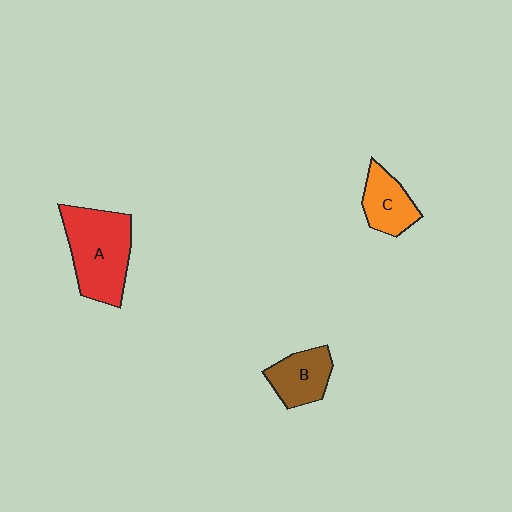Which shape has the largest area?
Shape A (red).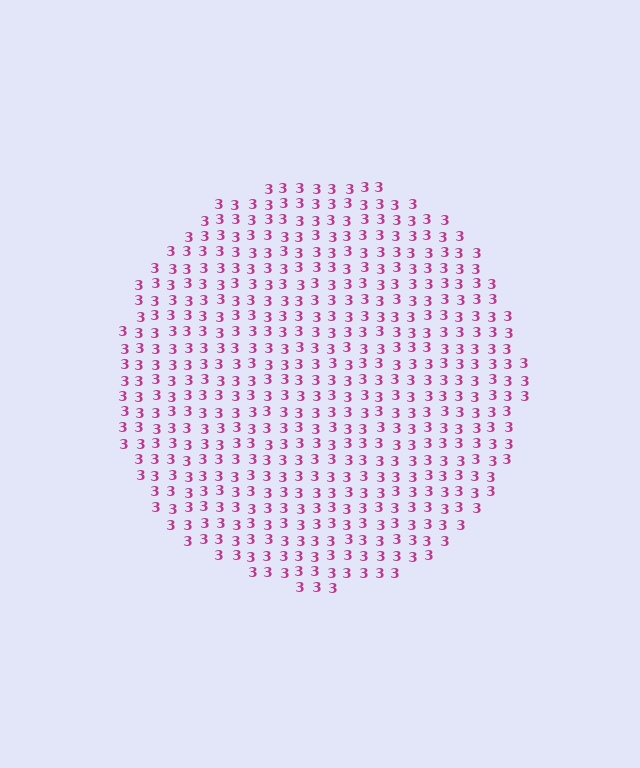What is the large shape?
The large shape is a circle.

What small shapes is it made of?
It is made of small digit 3's.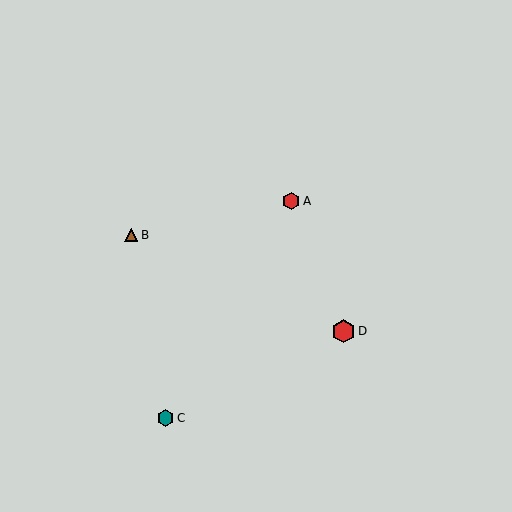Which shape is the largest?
The red hexagon (labeled D) is the largest.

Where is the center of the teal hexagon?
The center of the teal hexagon is at (166, 418).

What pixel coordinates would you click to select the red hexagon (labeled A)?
Click at (291, 201) to select the red hexagon A.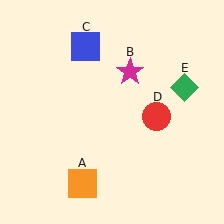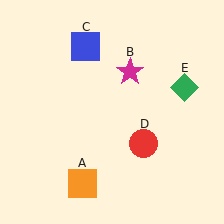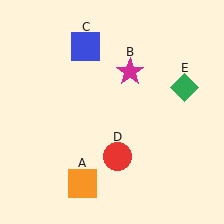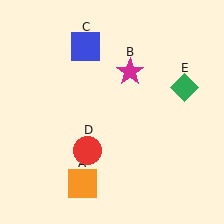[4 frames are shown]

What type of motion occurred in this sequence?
The red circle (object D) rotated clockwise around the center of the scene.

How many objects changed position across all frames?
1 object changed position: red circle (object D).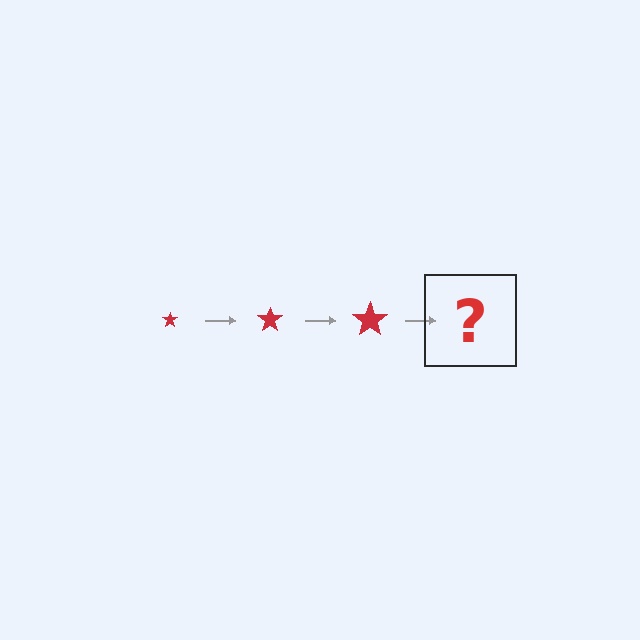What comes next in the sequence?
The next element should be a red star, larger than the previous one.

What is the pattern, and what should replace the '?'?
The pattern is that the star gets progressively larger each step. The '?' should be a red star, larger than the previous one.